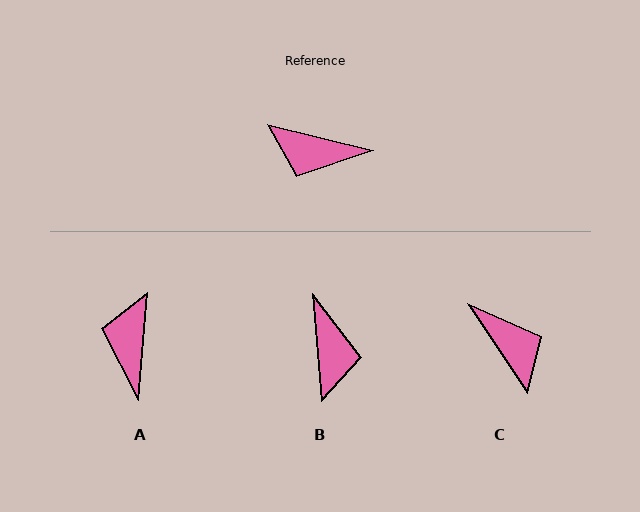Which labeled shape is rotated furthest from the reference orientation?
C, about 137 degrees away.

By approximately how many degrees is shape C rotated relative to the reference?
Approximately 137 degrees counter-clockwise.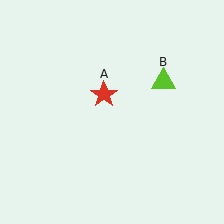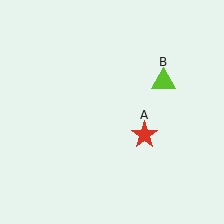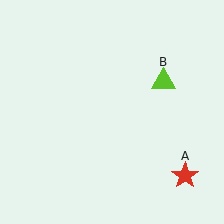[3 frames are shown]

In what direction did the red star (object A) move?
The red star (object A) moved down and to the right.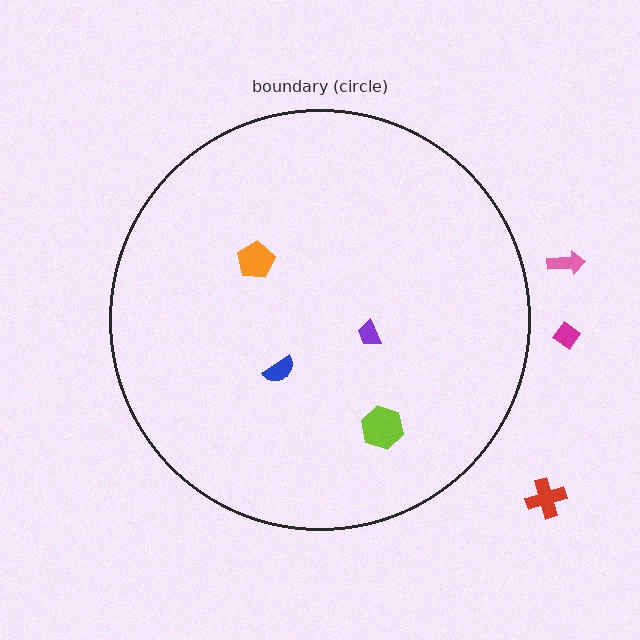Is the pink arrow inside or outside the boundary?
Outside.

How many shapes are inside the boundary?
4 inside, 3 outside.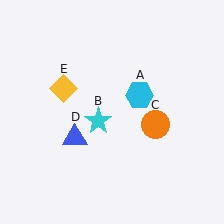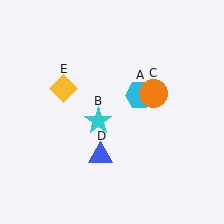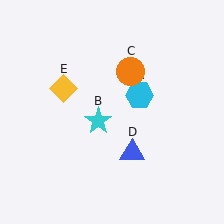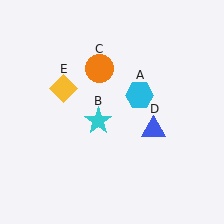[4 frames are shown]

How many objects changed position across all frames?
2 objects changed position: orange circle (object C), blue triangle (object D).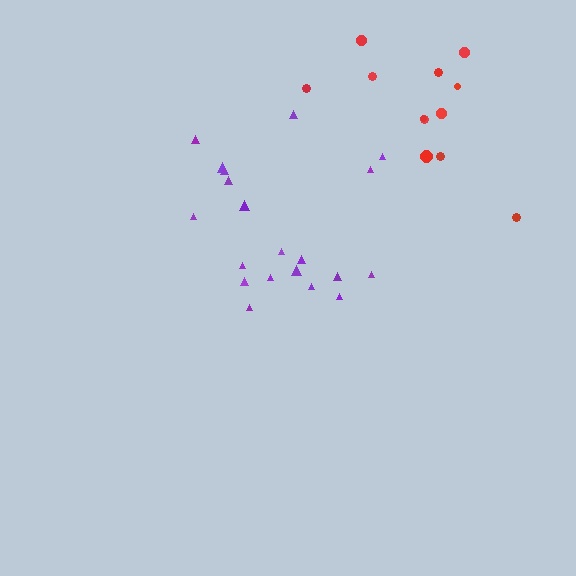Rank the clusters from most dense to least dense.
purple, red.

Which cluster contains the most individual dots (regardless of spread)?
Purple (20).